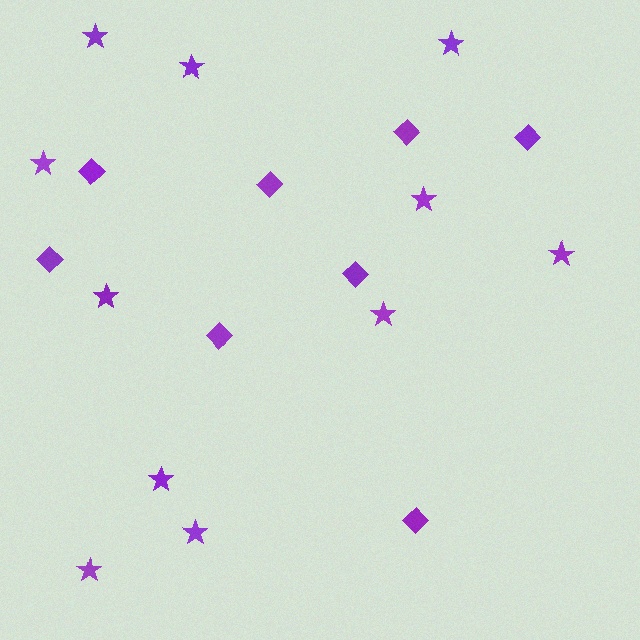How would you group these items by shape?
There are 2 groups: one group of stars (11) and one group of diamonds (8).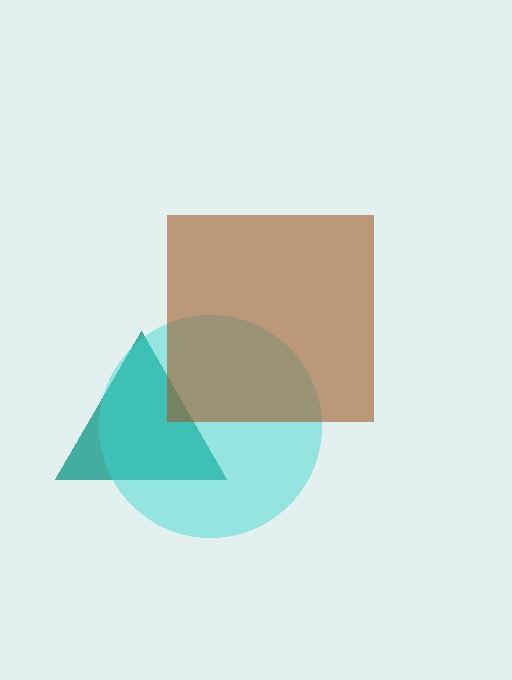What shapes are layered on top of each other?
The layered shapes are: a teal triangle, a cyan circle, a brown square.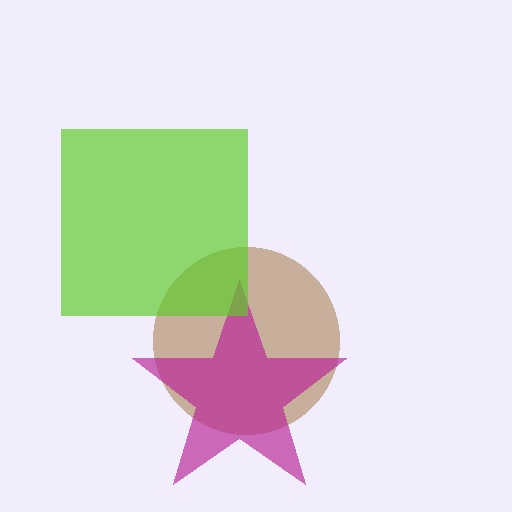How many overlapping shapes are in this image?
There are 3 overlapping shapes in the image.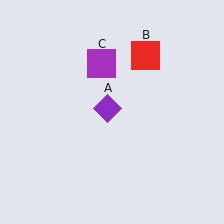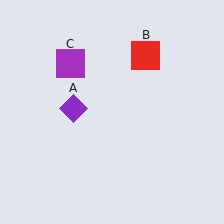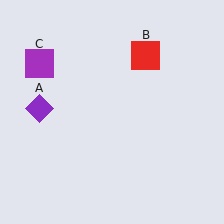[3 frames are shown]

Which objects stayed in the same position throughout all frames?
Red square (object B) remained stationary.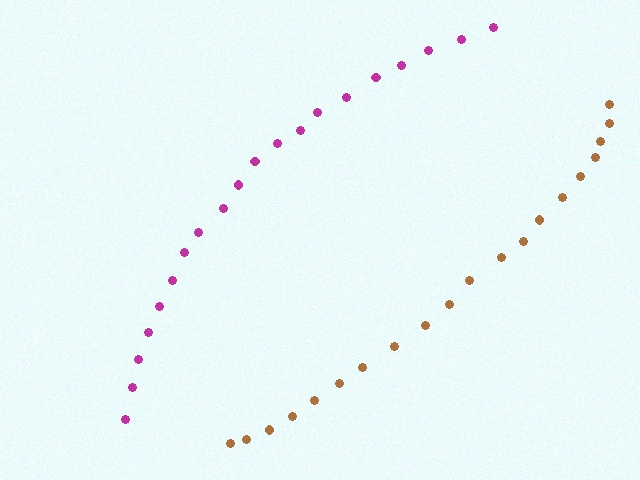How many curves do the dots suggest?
There are 2 distinct paths.